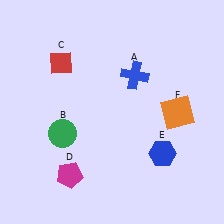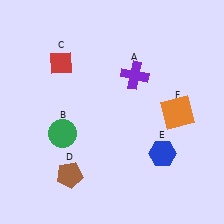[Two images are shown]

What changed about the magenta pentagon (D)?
In Image 1, D is magenta. In Image 2, it changed to brown.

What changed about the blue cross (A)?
In Image 1, A is blue. In Image 2, it changed to purple.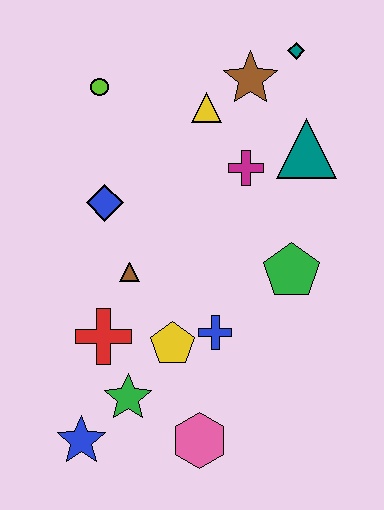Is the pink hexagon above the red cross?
No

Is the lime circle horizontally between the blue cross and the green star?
No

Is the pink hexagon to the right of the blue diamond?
Yes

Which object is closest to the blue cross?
The yellow pentagon is closest to the blue cross.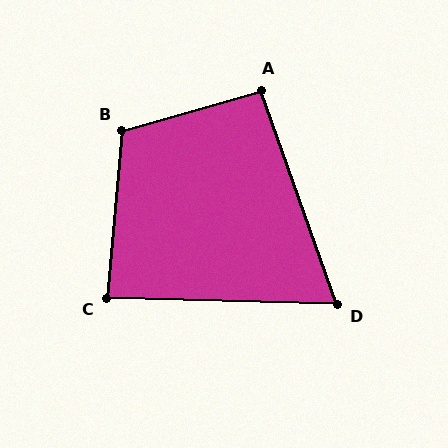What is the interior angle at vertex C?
Approximately 86 degrees (approximately right).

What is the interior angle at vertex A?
Approximately 94 degrees (approximately right).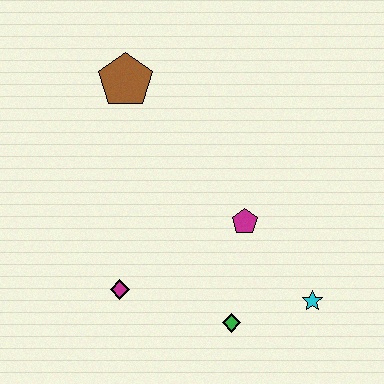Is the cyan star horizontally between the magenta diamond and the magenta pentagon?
No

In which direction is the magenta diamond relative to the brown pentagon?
The magenta diamond is below the brown pentagon.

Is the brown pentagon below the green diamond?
No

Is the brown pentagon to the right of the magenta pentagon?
No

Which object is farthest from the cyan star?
The brown pentagon is farthest from the cyan star.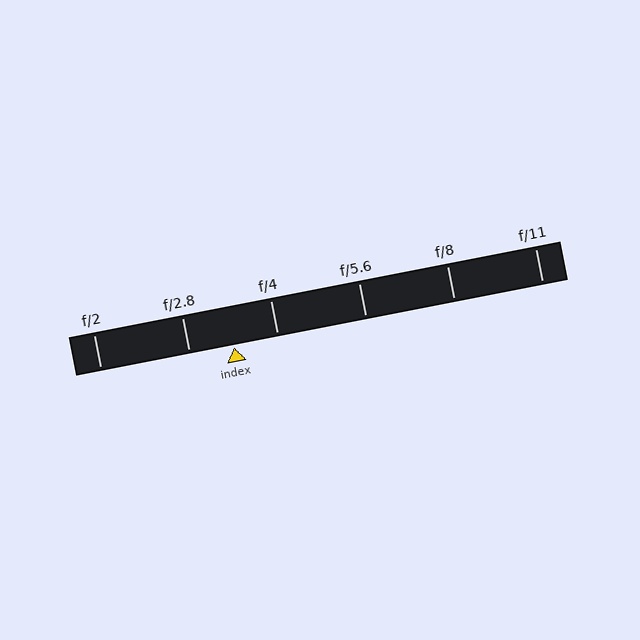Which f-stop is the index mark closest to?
The index mark is closest to f/4.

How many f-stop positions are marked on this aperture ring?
There are 6 f-stop positions marked.